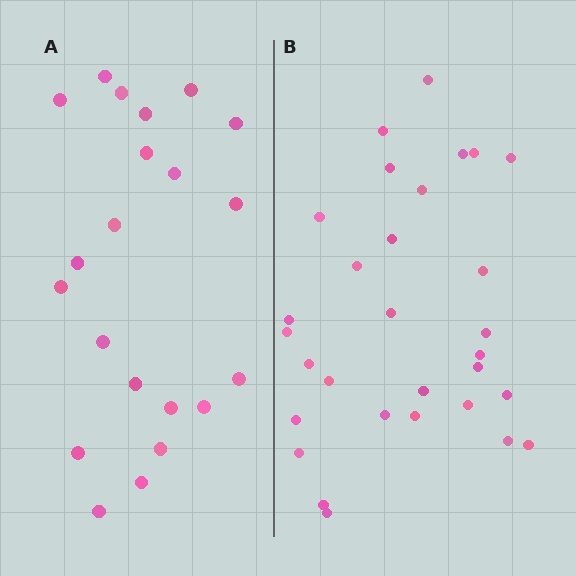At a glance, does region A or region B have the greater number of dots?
Region B (the right region) has more dots.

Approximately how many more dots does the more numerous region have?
Region B has roughly 8 or so more dots than region A.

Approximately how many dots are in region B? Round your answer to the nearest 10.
About 30 dots.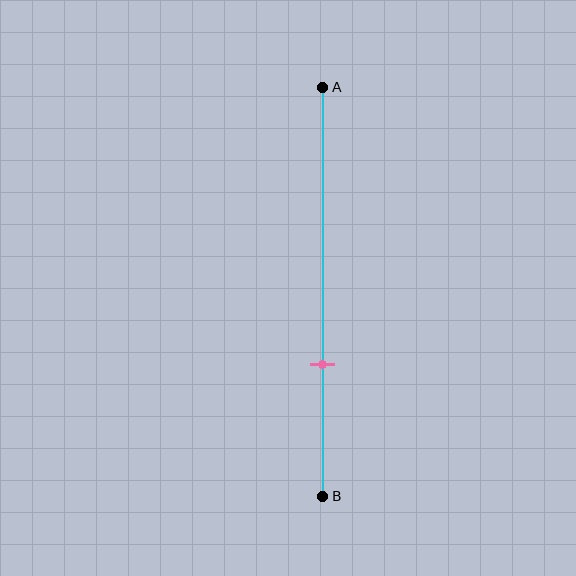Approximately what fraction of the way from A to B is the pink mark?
The pink mark is approximately 70% of the way from A to B.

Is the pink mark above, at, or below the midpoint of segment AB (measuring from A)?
The pink mark is below the midpoint of segment AB.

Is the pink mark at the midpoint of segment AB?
No, the mark is at about 70% from A, not at the 50% midpoint.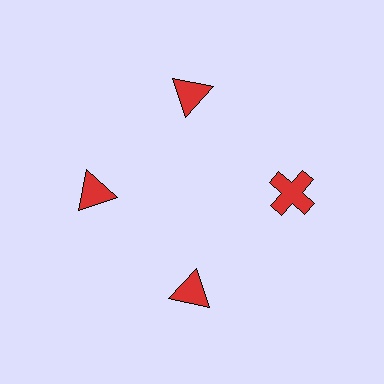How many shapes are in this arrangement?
There are 4 shapes arranged in a ring pattern.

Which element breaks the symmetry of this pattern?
The red cross at roughly the 3 o'clock position breaks the symmetry. All other shapes are red triangles.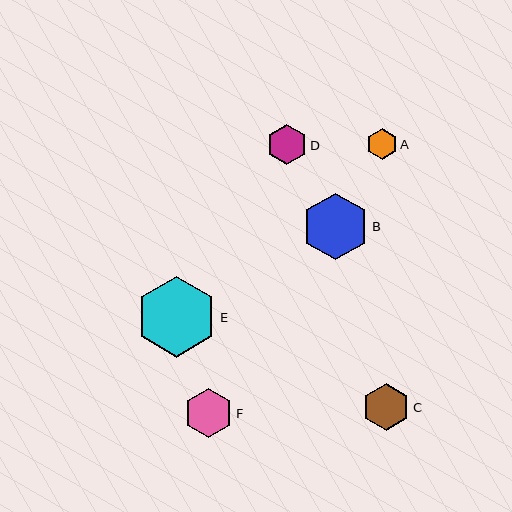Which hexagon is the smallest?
Hexagon A is the smallest with a size of approximately 30 pixels.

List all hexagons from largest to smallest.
From largest to smallest: E, B, F, C, D, A.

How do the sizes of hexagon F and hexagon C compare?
Hexagon F and hexagon C are approximately the same size.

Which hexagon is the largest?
Hexagon E is the largest with a size of approximately 80 pixels.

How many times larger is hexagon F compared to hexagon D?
Hexagon F is approximately 1.2 times the size of hexagon D.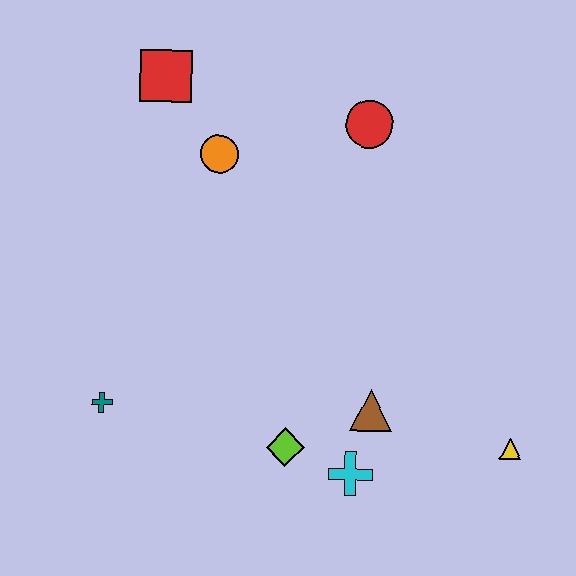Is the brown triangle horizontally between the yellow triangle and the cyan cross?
Yes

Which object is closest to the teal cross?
The lime diamond is closest to the teal cross.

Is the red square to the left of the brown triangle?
Yes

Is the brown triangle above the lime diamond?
Yes